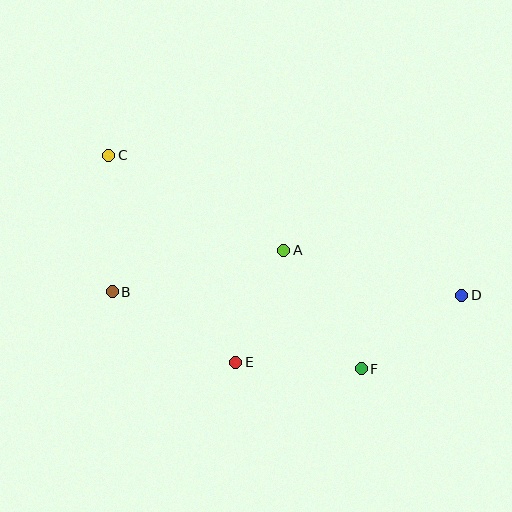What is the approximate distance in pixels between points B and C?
The distance between B and C is approximately 136 pixels.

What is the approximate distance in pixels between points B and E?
The distance between B and E is approximately 142 pixels.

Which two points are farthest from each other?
Points C and D are farthest from each other.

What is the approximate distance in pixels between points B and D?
The distance between B and D is approximately 350 pixels.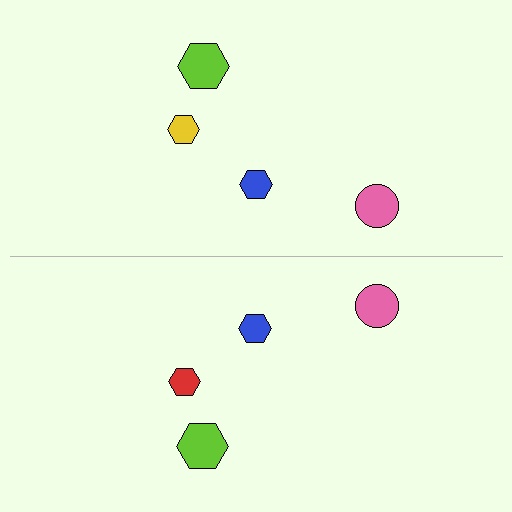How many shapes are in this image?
There are 8 shapes in this image.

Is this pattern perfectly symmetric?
No, the pattern is not perfectly symmetric. The red hexagon on the bottom side breaks the symmetry — its mirror counterpart is yellow.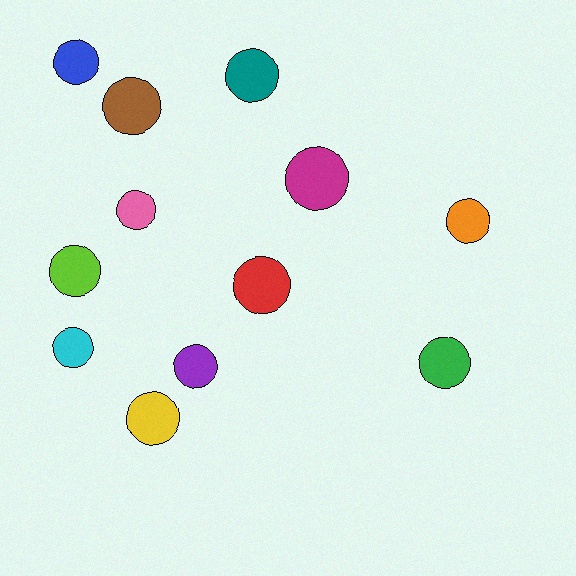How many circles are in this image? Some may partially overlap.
There are 12 circles.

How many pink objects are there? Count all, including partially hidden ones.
There is 1 pink object.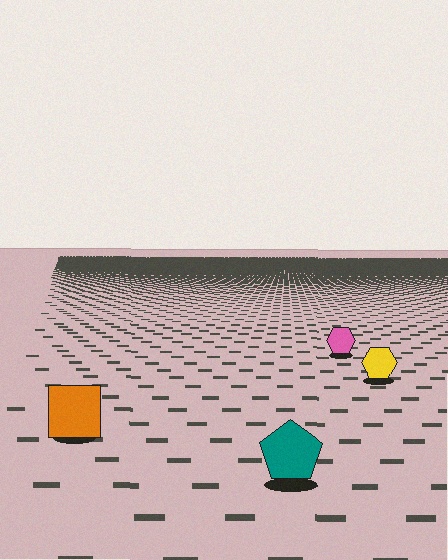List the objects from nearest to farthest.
From nearest to farthest: the teal pentagon, the orange square, the yellow hexagon, the pink hexagon.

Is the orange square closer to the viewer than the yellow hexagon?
Yes. The orange square is closer — you can tell from the texture gradient: the ground texture is coarser near it.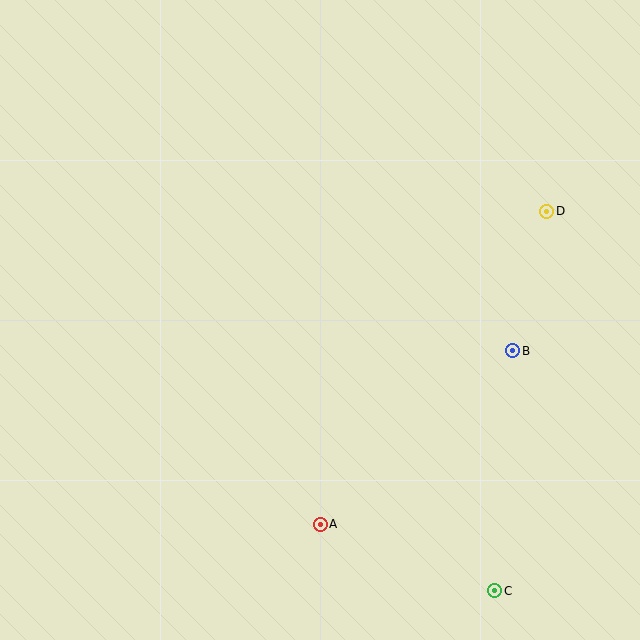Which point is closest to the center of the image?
Point B at (513, 351) is closest to the center.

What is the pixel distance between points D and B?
The distance between D and B is 144 pixels.